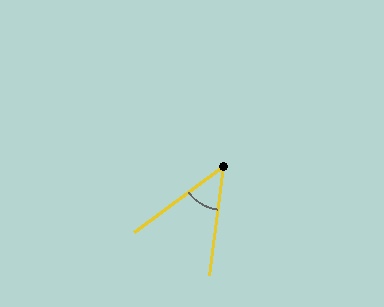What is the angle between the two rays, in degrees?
Approximately 46 degrees.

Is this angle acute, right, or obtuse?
It is acute.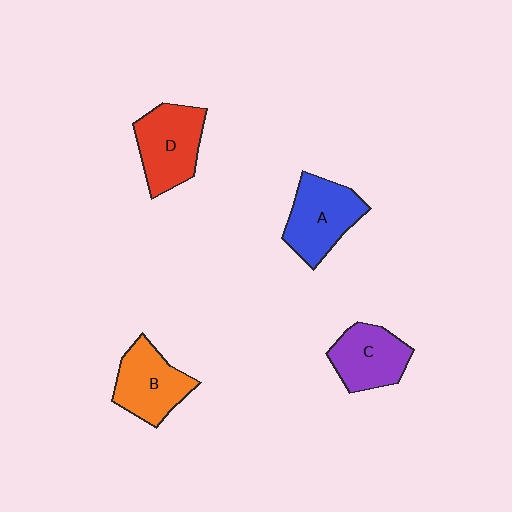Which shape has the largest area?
Shape D (red).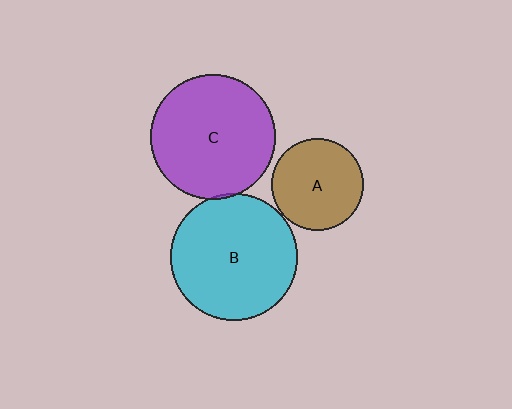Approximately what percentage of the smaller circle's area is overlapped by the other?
Approximately 5%.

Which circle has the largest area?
Circle B (cyan).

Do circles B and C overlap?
Yes.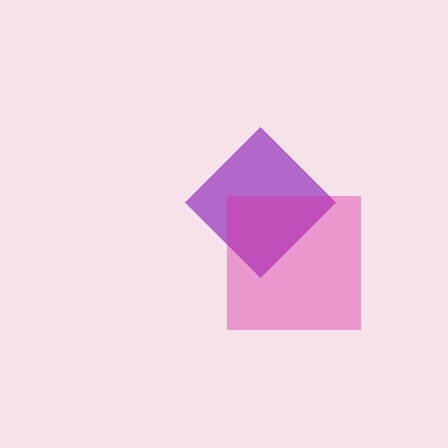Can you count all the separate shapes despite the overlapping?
Yes, there are 2 separate shapes.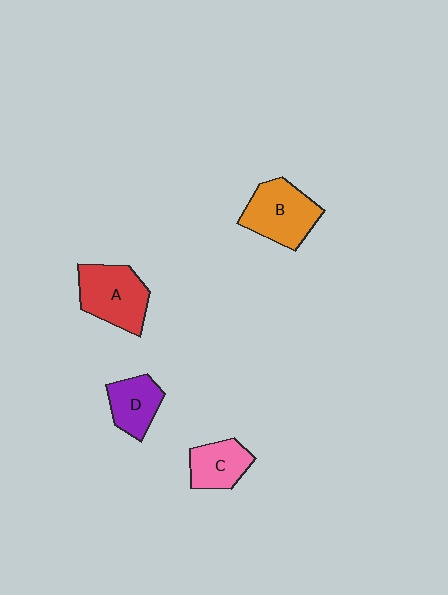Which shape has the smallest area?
Shape D (purple).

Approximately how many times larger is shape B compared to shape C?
Approximately 1.5 times.